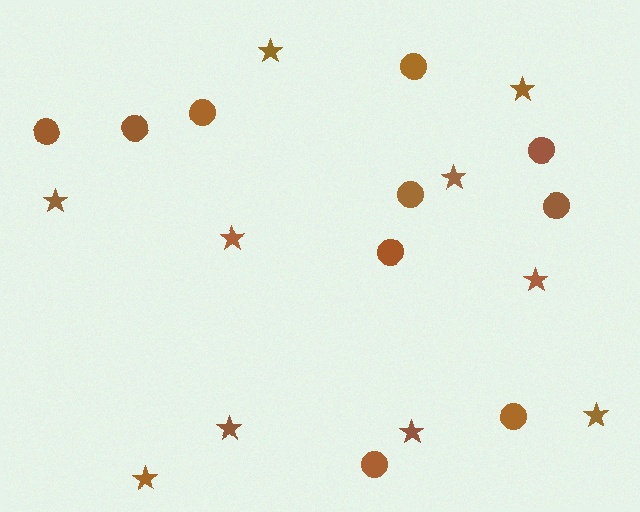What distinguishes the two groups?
There are 2 groups: one group of circles (10) and one group of stars (10).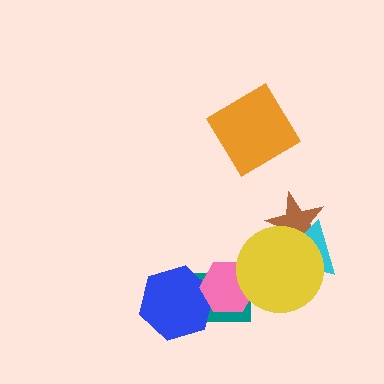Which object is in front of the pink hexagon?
The yellow circle is in front of the pink hexagon.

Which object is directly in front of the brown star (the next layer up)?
The cyan triangle is directly in front of the brown star.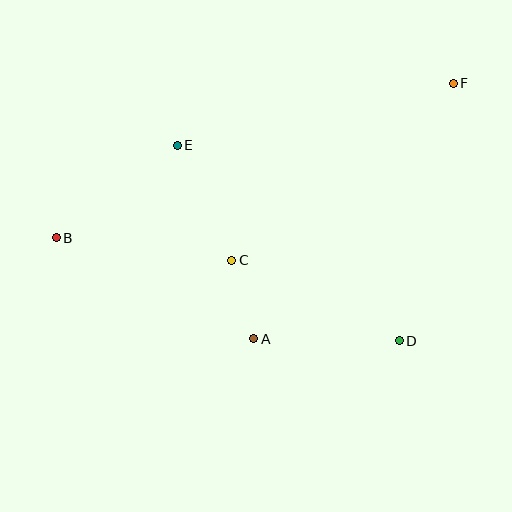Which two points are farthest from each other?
Points B and F are farthest from each other.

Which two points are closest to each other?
Points A and C are closest to each other.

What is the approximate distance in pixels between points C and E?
The distance between C and E is approximately 127 pixels.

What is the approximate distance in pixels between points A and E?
The distance between A and E is approximately 208 pixels.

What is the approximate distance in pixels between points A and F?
The distance between A and F is approximately 324 pixels.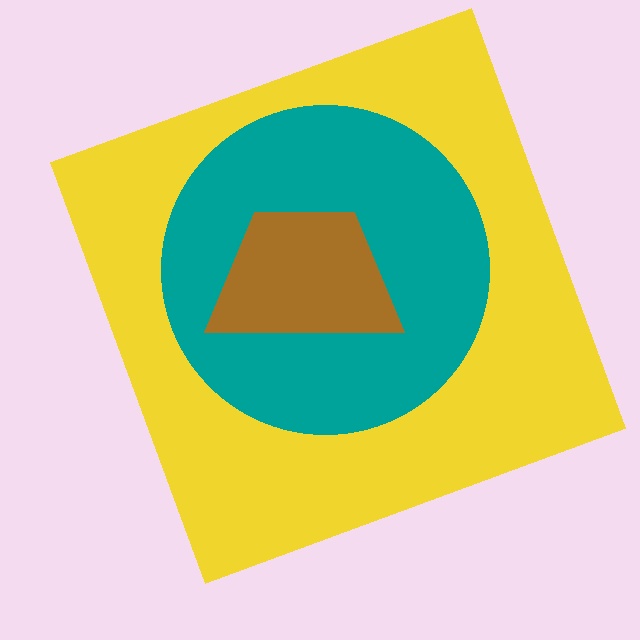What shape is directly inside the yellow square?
The teal circle.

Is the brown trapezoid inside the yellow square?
Yes.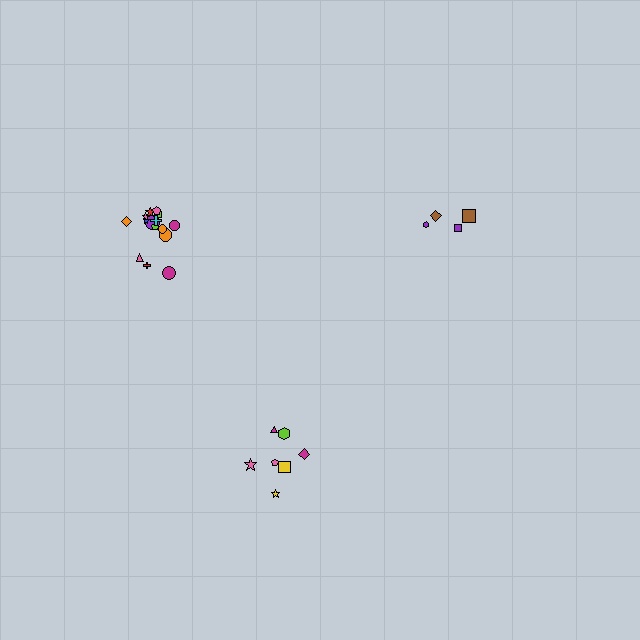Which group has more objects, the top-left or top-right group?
The top-left group.